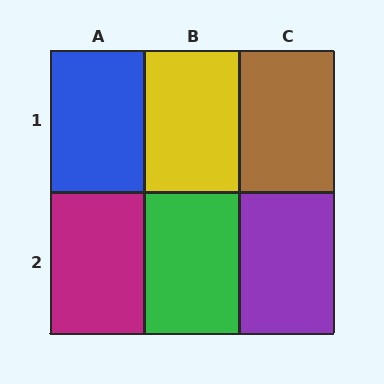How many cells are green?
1 cell is green.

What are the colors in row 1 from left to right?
Blue, yellow, brown.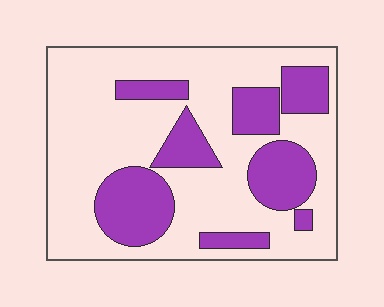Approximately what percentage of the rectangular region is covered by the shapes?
Approximately 30%.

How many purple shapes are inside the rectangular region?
8.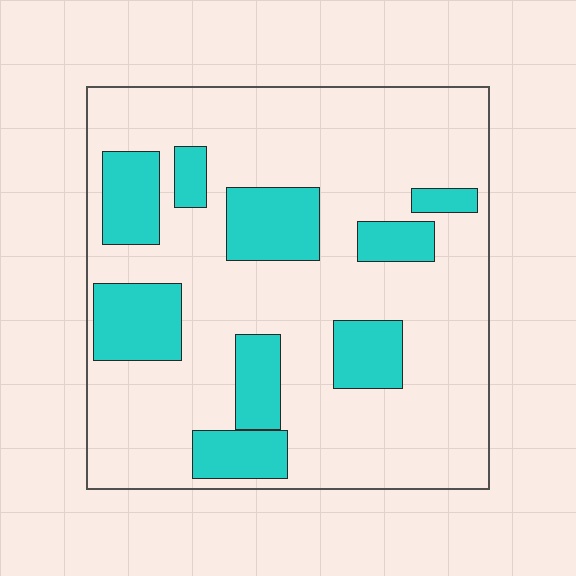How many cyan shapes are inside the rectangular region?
9.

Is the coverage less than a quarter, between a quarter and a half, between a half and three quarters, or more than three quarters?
Less than a quarter.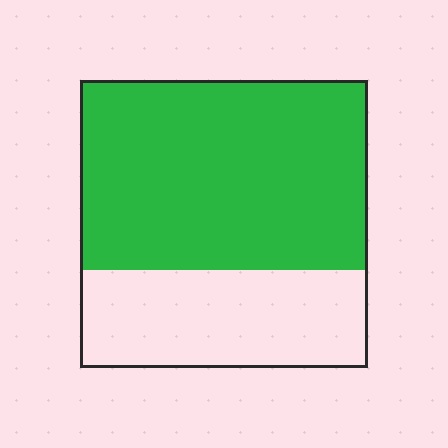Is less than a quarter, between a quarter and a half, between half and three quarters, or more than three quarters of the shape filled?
Between half and three quarters.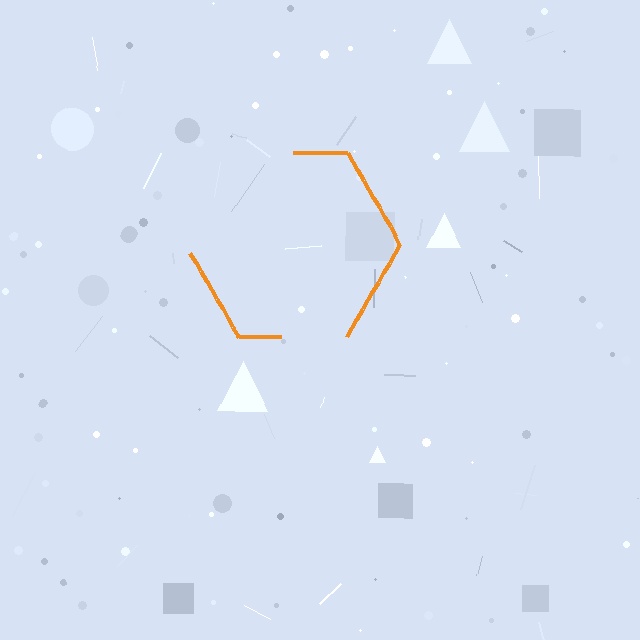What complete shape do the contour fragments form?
The contour fragments form a hexagon.